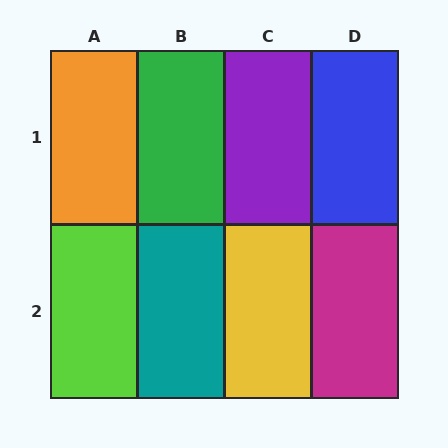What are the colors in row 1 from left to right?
Orange, green, purple, blue.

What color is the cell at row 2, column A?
Lime.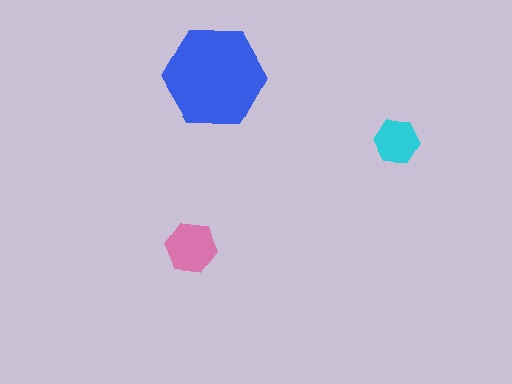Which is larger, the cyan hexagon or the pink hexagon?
The pink one.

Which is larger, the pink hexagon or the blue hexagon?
The blue one.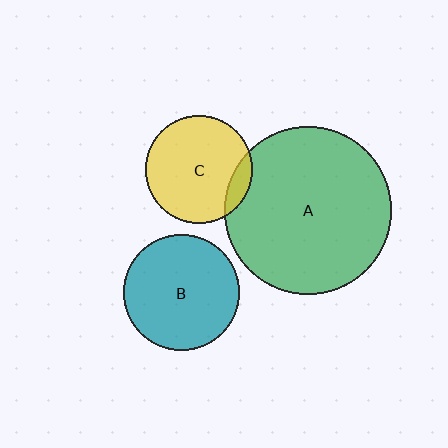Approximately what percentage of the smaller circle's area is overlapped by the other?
Approximately 10%.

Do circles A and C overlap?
Yes.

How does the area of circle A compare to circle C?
Approximately 2.4 times.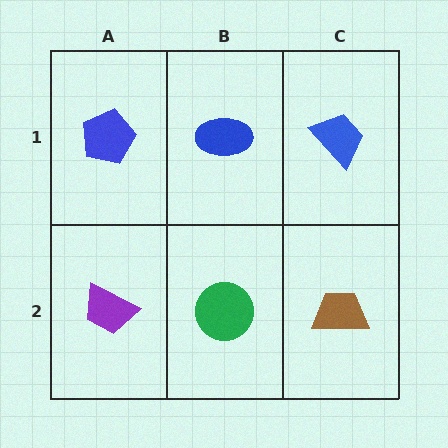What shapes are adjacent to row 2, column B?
A blue ellipse (row 1, column B), a purple trapezoid (row 2, column A), a brown trapezoid (row 2, column C).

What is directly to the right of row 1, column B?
A blue trapezoid.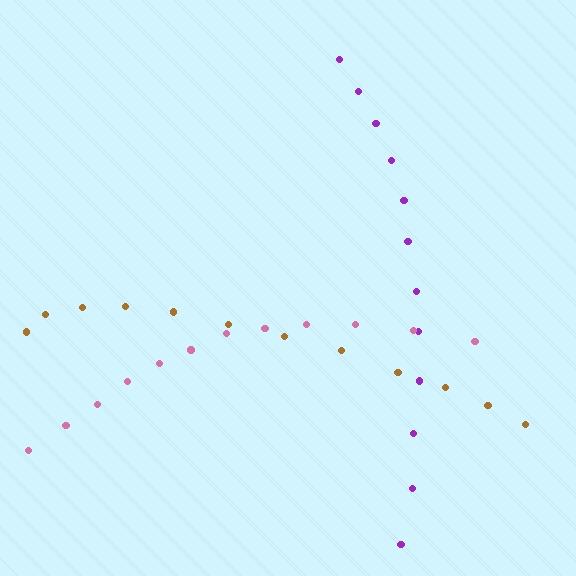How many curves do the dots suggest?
There are 3 distinct paths.